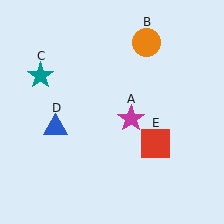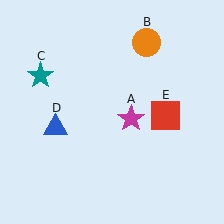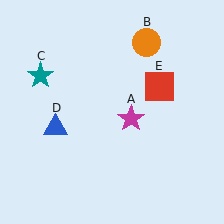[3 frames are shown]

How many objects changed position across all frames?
1 object changed position: red square (object E).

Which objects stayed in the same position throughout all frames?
Magenta star (object A) and orange circle (object B) and teal star (object C) and blue triangle (object D) remained stationary.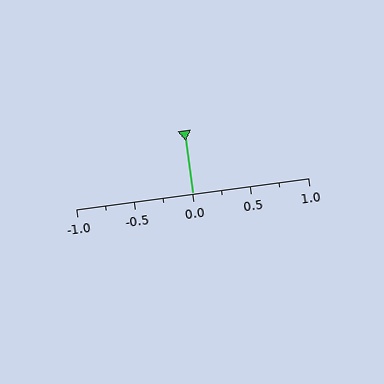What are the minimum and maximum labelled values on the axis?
The axis runs from -1.0 to 1.0.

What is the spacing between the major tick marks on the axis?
The major ticks are spaced 0.5 apart.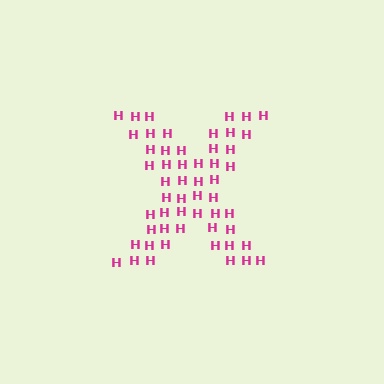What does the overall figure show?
The overall figure shows the letter X.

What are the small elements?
The small elements are letter H's.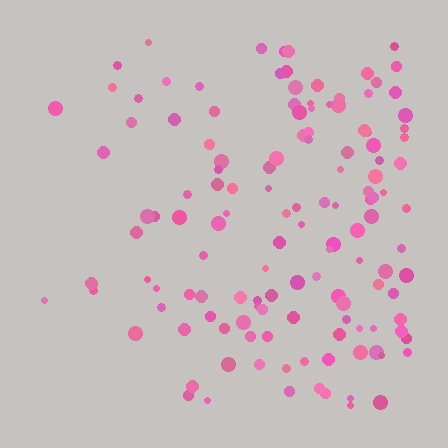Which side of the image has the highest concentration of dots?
The right.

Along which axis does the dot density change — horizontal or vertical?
Horizontal.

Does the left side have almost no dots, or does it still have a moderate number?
Still a moderate number, just noticeably fewer than the right.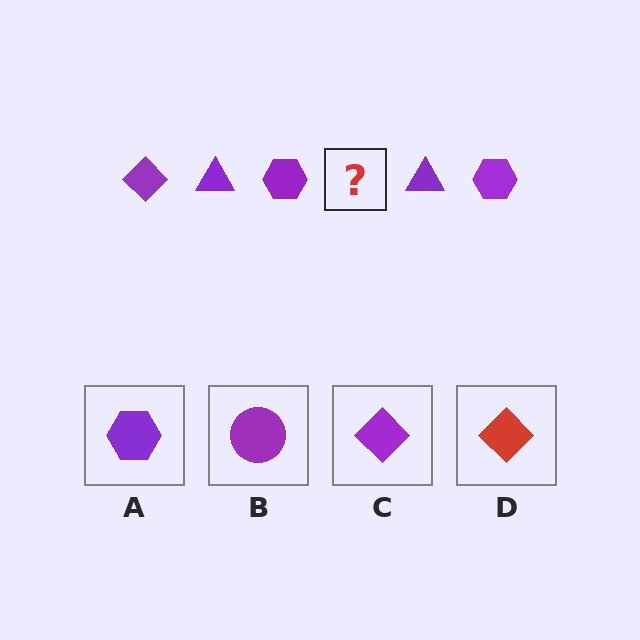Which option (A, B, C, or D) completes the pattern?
C.